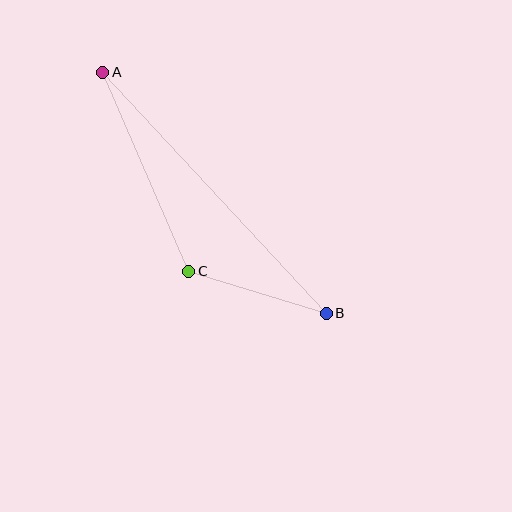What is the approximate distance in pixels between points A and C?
The distance between A and C is approximately 217 pixels.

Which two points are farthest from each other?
Points A and B are farthest from each other.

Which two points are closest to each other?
Points B and C are closest to each other.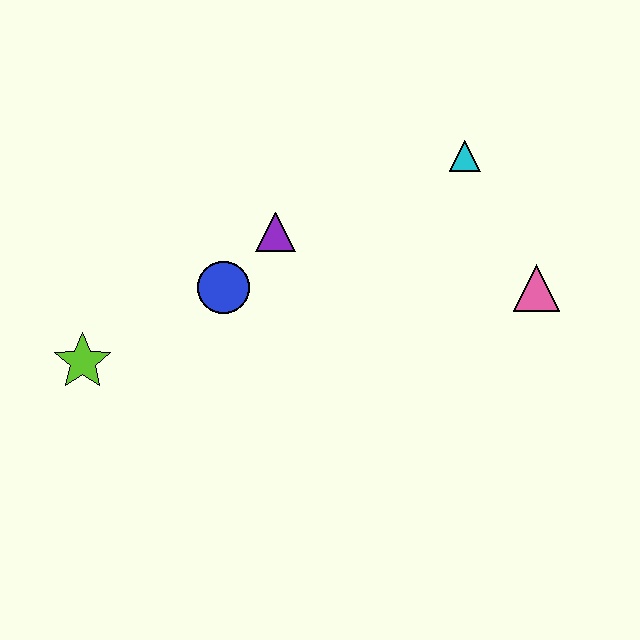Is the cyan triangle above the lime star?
Yes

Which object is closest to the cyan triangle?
The pink triangle is closest to the cyan triangle.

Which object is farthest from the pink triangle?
The lime star is farthest from the pink triangle.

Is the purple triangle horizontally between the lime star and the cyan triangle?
Yes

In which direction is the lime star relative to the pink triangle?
The lime star is to the left of the pink triangle.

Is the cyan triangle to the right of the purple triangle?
Yes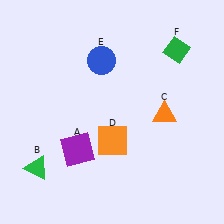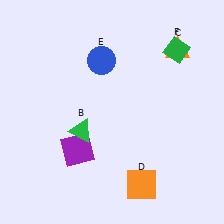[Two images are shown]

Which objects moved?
The objects that moved are: the green triangle (B), the orange triangle (C), the orange square (D).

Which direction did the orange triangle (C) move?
The orange triangle (C) moved up.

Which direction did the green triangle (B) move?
The green triangle (B) moved right.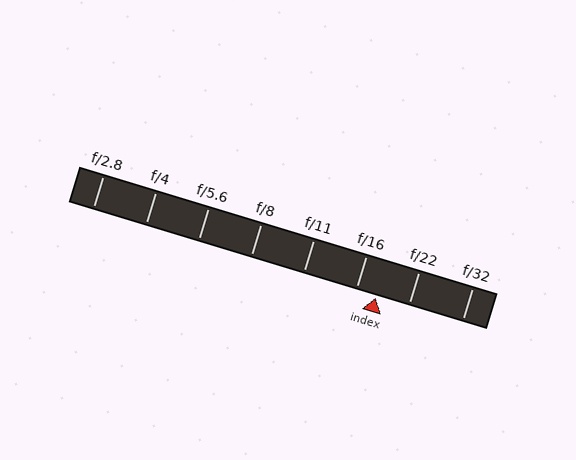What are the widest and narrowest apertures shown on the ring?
The widest aperture shown is f/2.8 and the narrowest is f/32.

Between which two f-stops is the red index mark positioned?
The index mark is between f/16 and f/22.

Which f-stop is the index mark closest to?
The index mark is closest to f/16.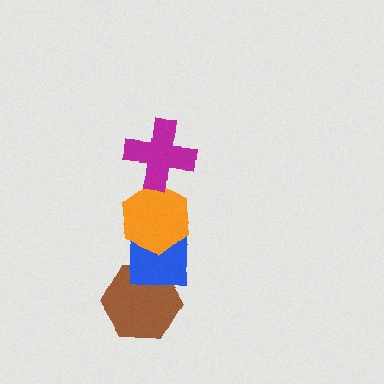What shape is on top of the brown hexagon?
The blue square is on top of the brown hexagon.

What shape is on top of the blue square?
The orange hexagon is on top of the blue square.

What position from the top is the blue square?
The blue square is 3rd from the top.